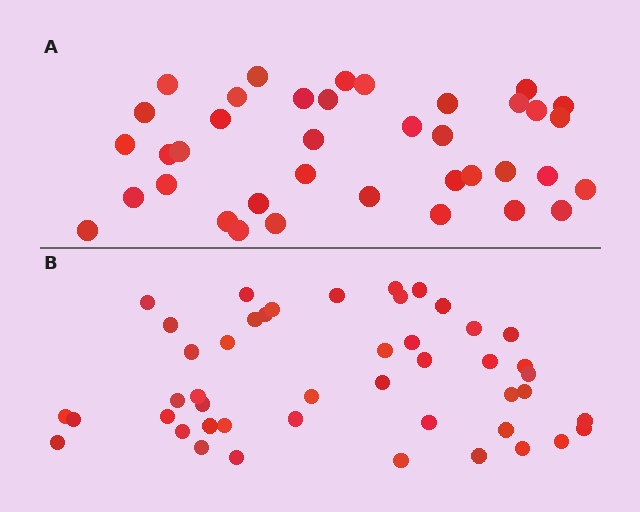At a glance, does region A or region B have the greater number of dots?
Region B (the bottom region) has more dots.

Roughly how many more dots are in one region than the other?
Region B has roughly 8 or so more dots than region A.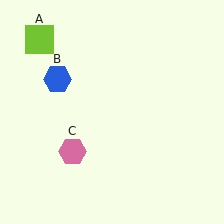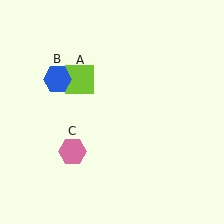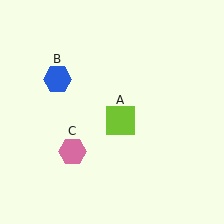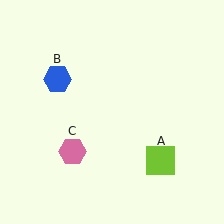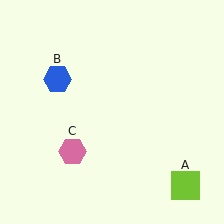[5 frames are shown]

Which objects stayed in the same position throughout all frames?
Blue hexagon (object B) and pink hexagon (object C) remained stationary.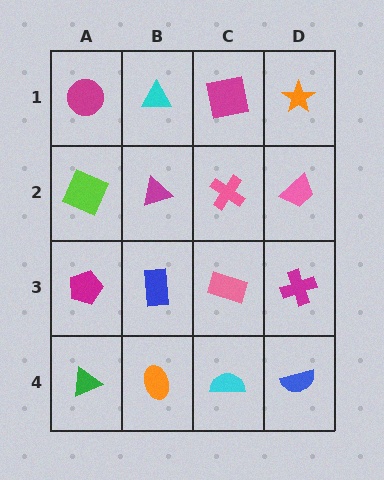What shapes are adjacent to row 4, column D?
A magenta cross (row 3, column D), a cyan semicircle (row 4, column C).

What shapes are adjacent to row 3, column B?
A magenta triangle (row 2, column B), an orange ellipse (row 4, column B), a magenta pentagon (row 3, column A), a pink rectangle (row 3, column C).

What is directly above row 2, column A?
A magenta circle.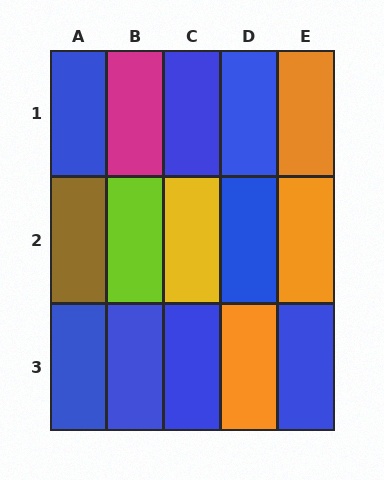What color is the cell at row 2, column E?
Orange.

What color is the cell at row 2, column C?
Yellow.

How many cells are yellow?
1 cell is yellow.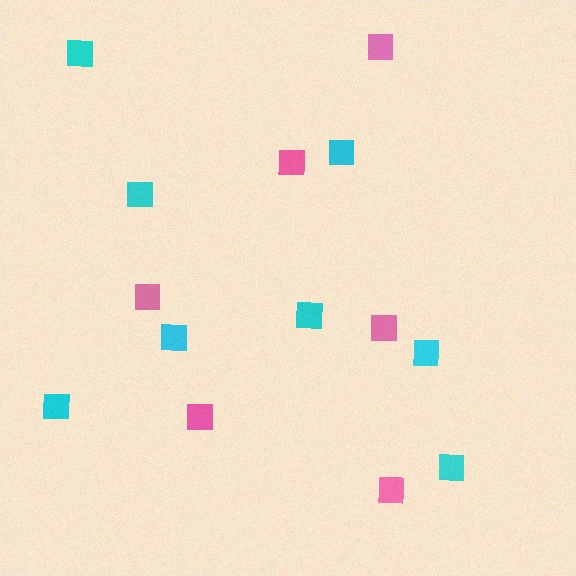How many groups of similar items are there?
There are 2 groups: one group of cyan squares (8) and one group of pink squares (6).